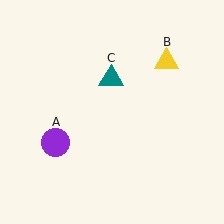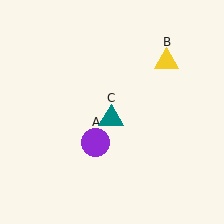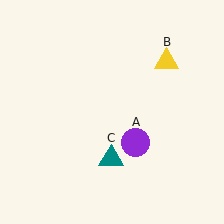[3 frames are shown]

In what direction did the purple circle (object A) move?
The purple circle (object A) moved right.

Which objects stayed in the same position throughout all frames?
Yellow triangle (object B) remained stationary.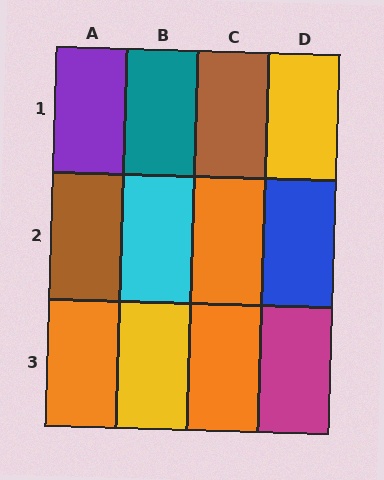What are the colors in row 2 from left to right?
Brown, cyan, orange, blue.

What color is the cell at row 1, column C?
Brown.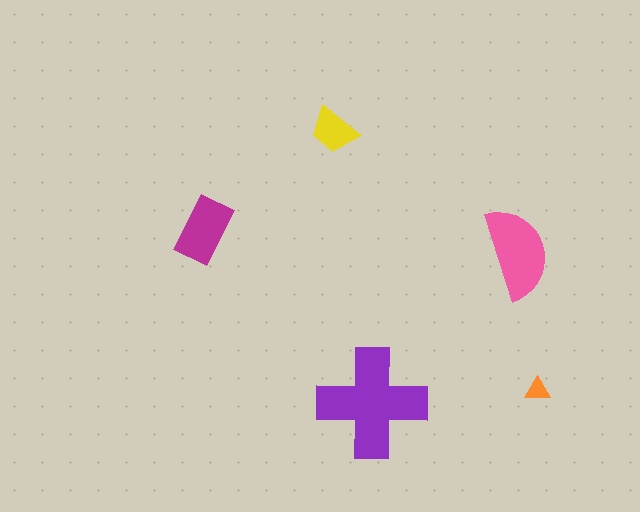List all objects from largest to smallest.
The purple cross, the pink semicircle, the magenta rectangle, the yellow trapezoid, the orange triangle.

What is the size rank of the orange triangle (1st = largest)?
5th.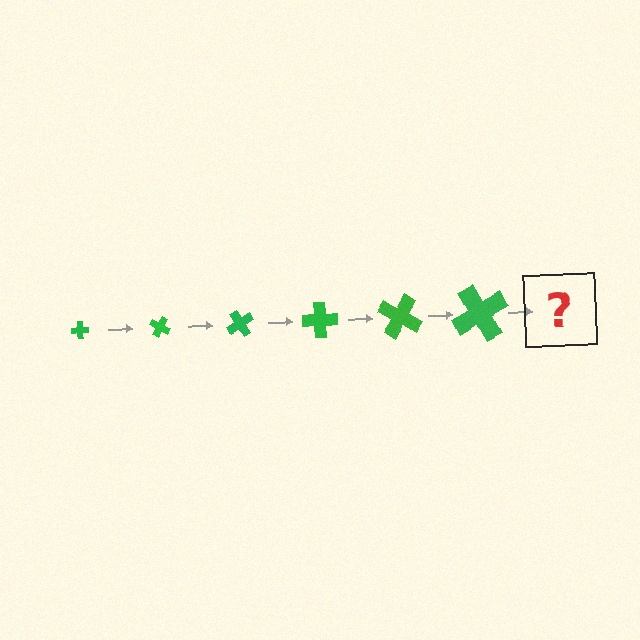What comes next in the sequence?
The next element should be a cross, larger than the previous one and rotated 180 degrees from the start.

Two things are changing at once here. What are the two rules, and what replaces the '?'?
The two rules are that the cross grows larger each step and it rotates 30 degrees each step. The '?' should be a cross, larger than the previous one and rotated 180 degrees from the start.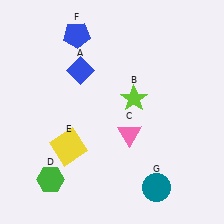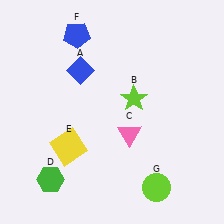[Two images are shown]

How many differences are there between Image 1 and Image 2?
There is 1 difference between the two images.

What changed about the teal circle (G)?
In Image 1, G is teal. In Image 2, it changed to lime.